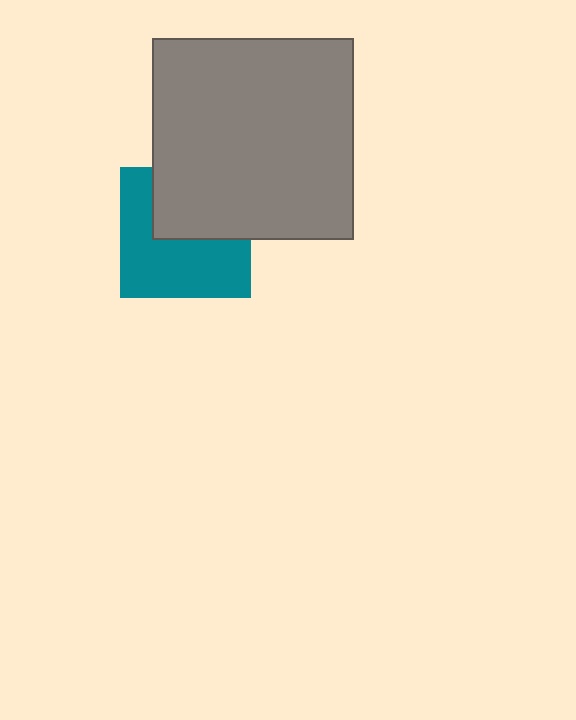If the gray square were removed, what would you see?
You would see the complete teal square.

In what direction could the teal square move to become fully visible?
The teal square could move down. That would shift it out from behind the gray square entirely.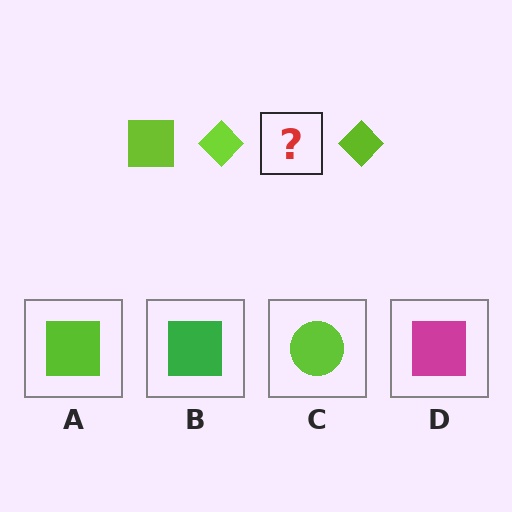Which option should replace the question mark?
Option A.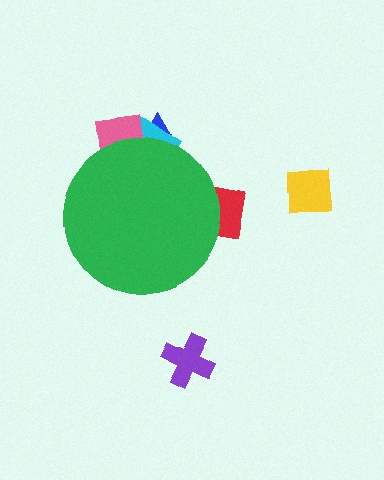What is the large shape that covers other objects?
A green circle.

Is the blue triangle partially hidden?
Yes, the blue triangle is partially hidden behind the green circle.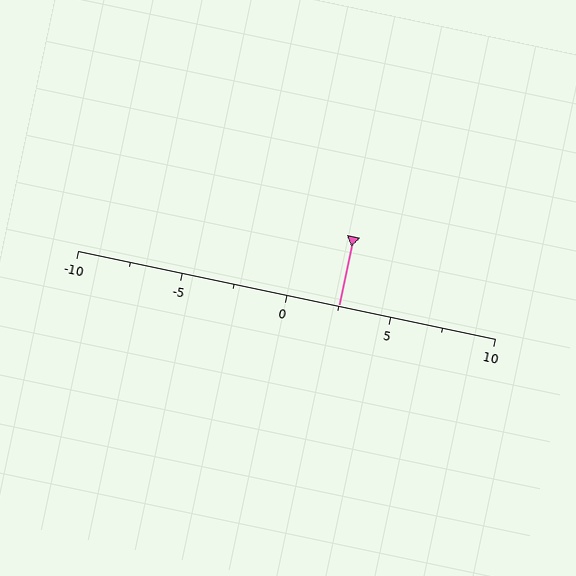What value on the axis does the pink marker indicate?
The marker indicates approximately 2.5.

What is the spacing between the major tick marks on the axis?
The major ticks are spaced 5 apart.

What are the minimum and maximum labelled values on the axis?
The axis runs from -10 to 10.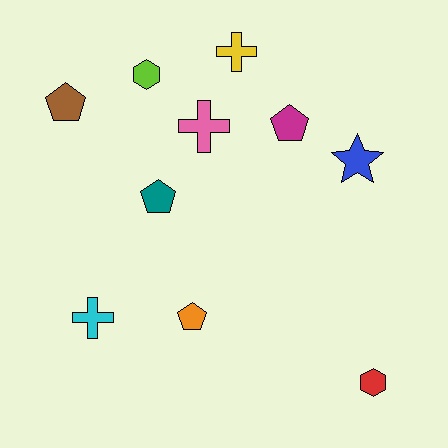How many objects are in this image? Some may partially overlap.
There are 10 objects.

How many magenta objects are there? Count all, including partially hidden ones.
There is 1 magenta object.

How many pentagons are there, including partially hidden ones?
There are 4 pentagons.